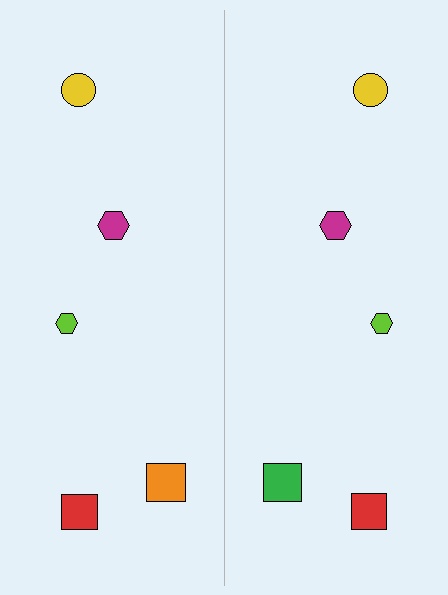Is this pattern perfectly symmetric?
No, the pattern is not perfectly symmetric. The green square on the right side breaks the symmetry — its mirror counterpart is orange.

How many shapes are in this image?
There are 10 shapes in this image.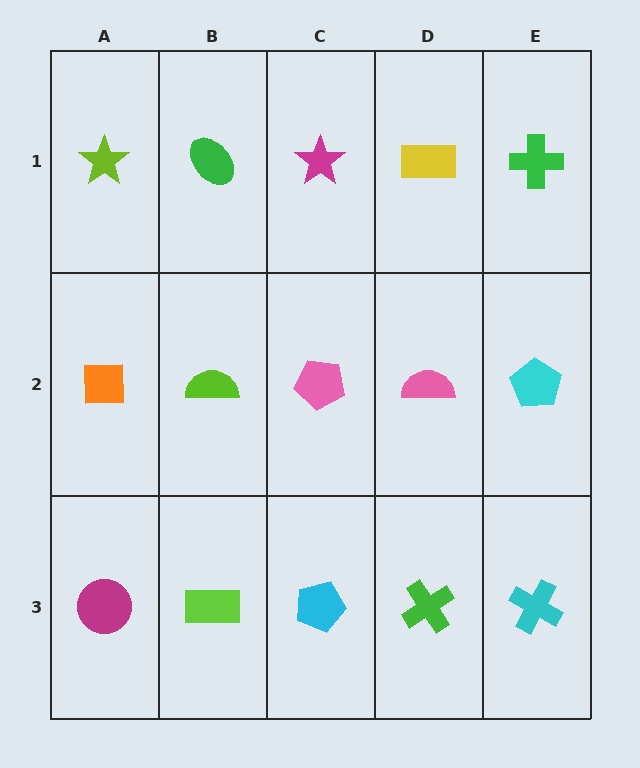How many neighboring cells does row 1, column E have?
2.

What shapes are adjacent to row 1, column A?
An orange square (row 2, column A), a green ellipse (row 1, column B).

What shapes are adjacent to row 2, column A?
A lime star (row 1, column A), a magenta circle (row 3, column A), a lime semicircle (row 2, column B).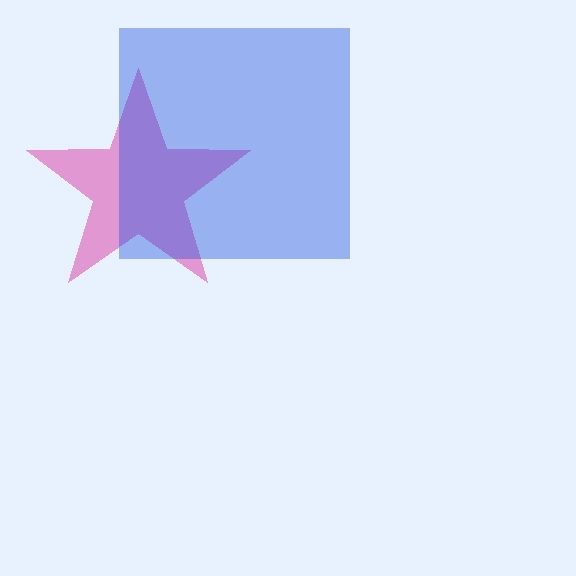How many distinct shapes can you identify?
There are 2 distinct shapes: a pink star, a blue square.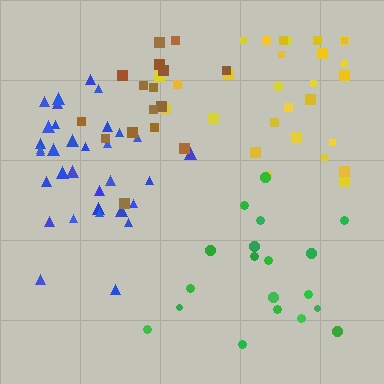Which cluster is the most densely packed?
Blue.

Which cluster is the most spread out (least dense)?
Brown.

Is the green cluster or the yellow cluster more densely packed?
Yellow.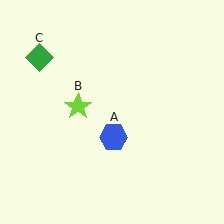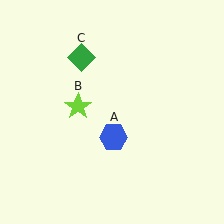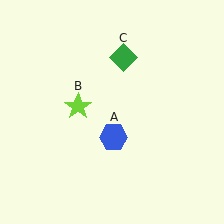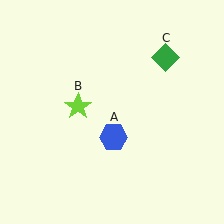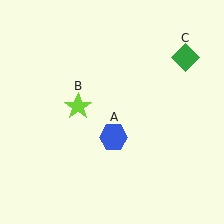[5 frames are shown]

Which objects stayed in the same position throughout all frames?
Blue hexagon (object A) and lime star (object B) remained stationary.